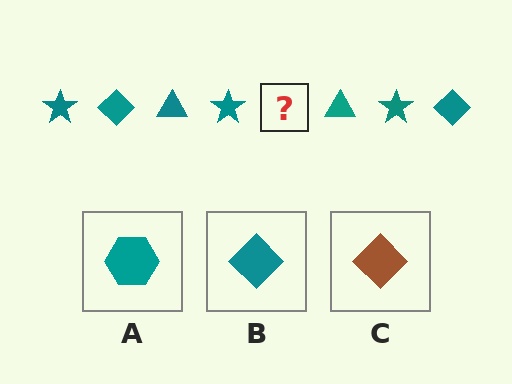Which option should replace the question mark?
Option B.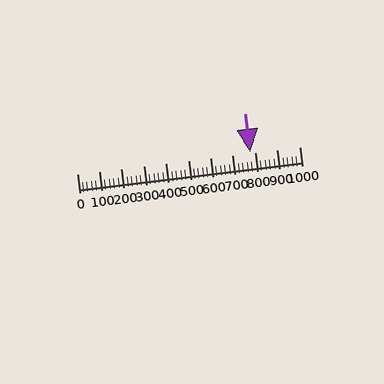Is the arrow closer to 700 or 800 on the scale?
The arrow is closer to 800.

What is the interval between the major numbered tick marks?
The major tick marks are spaced 100 units apart.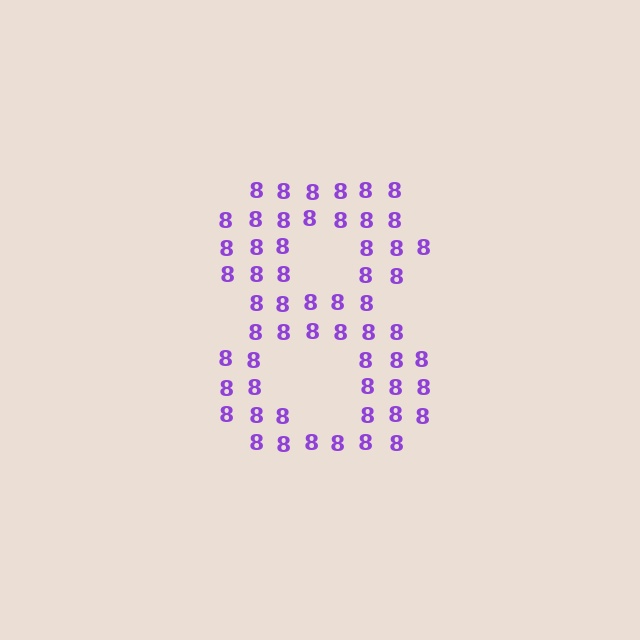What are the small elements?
The small elements are digit 8's.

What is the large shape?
The large shape is the digit 8.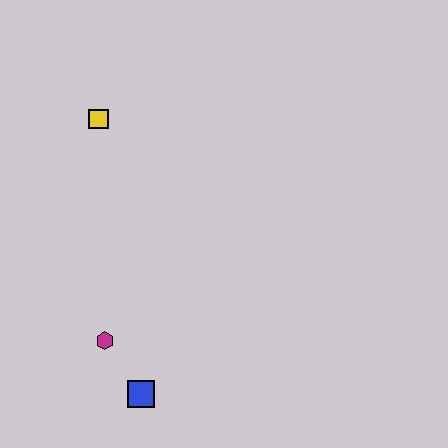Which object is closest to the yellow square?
The magenta hexagon is closest to the yellow square.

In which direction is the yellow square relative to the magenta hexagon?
The yellow square is above the magenta hexagon.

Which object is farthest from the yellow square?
The blue square is farthest from the yellow square.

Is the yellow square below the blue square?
No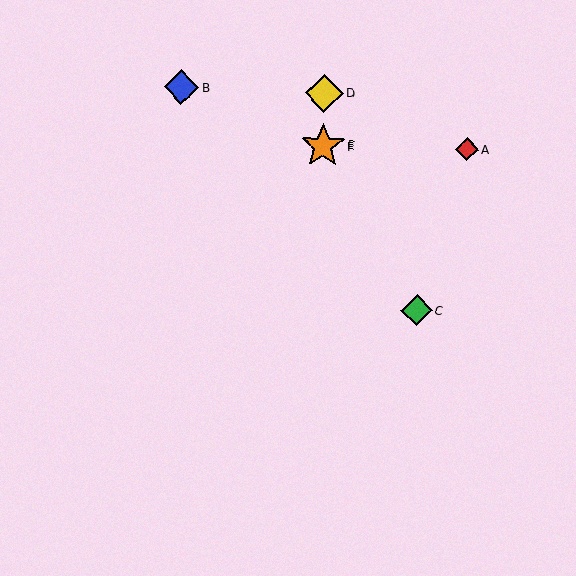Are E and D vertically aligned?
Yes, both are at x≈323.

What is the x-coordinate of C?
Object C is at x≈417.